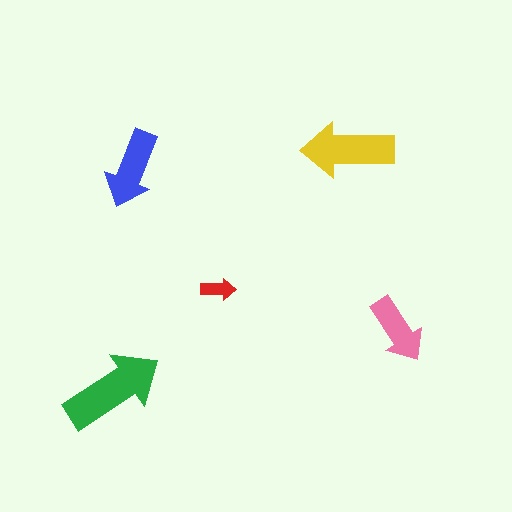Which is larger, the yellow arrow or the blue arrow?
The yellow one.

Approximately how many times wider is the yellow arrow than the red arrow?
About 2.5 times wider.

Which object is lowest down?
The green arrow is bottommost.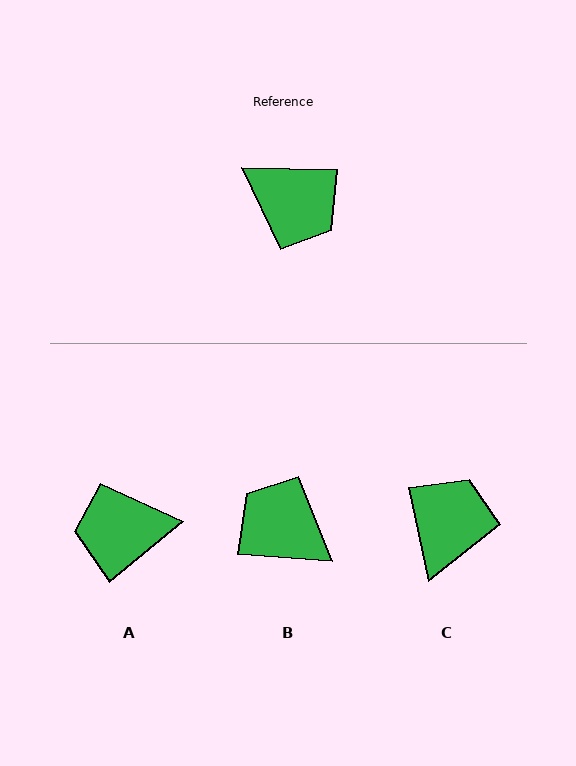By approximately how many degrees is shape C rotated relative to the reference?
Approximately 103 degrees counter-clockwise.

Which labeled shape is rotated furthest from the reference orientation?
B, about 177 degrees away.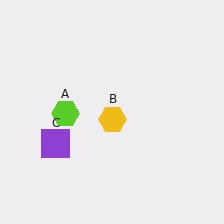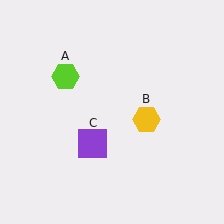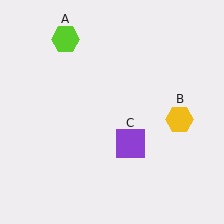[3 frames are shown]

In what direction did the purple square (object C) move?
The purple square (object C) moved right.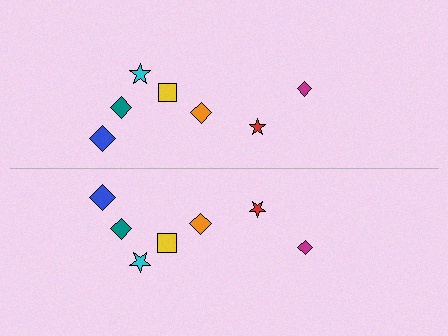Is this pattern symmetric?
Yes, this pattern has bilateral (reflection) symmetry.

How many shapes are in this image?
There are 14 shapes in this image.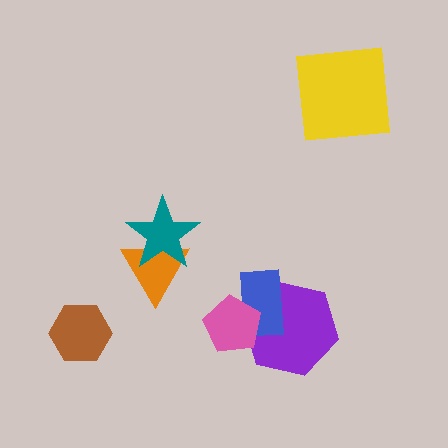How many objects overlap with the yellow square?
0 objects overlap with the yellow square.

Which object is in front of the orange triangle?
The teal star is in front of the orange triangle.